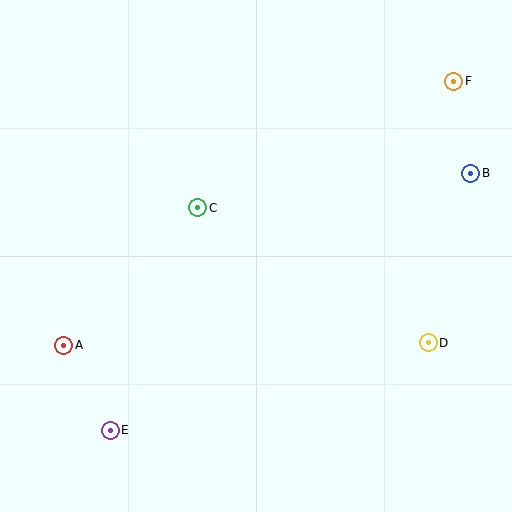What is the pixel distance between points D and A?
The distance between D and A is 365 pixels.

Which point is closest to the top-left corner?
Point C is closest to the top-left corner.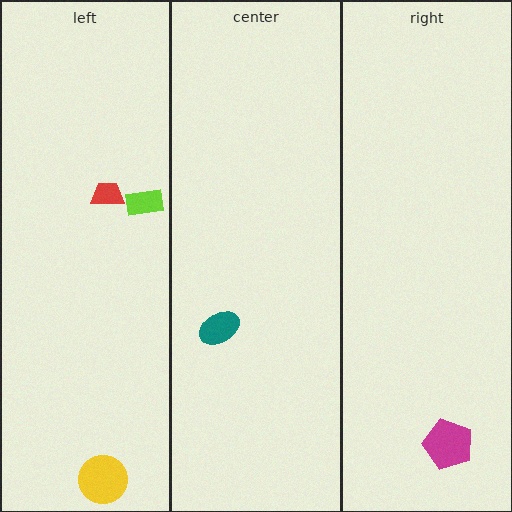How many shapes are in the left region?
3.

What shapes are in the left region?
The red trapezoid, the lime rectangle, the yellow circle.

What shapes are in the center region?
The teal ellipse.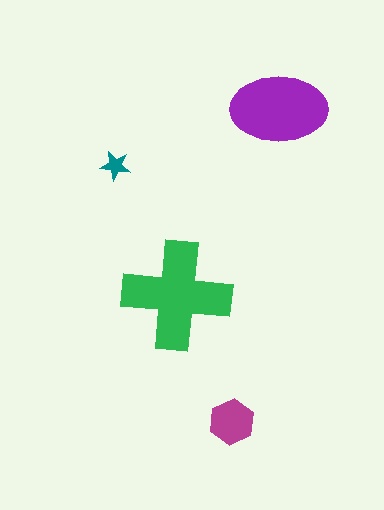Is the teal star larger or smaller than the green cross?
Smaller.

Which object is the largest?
The green cross.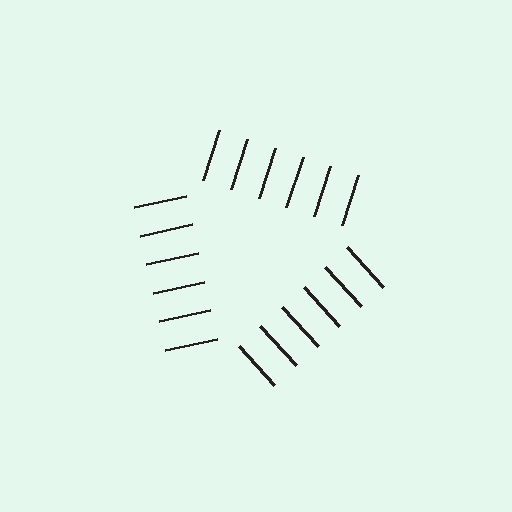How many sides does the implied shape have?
3 sides — the line-ends trace a triangle.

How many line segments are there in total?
18 — 6 along each of the 3 edges.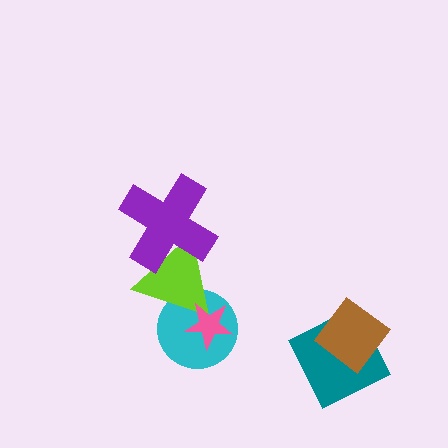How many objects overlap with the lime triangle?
3 objects overlap with the lime triangle.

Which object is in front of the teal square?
The brown diamond is in front of the teal square.